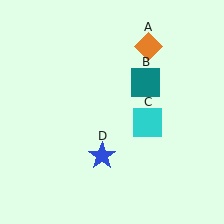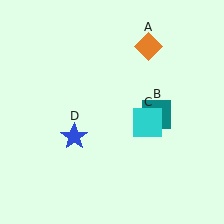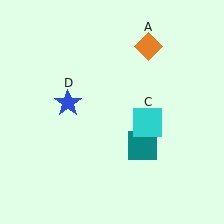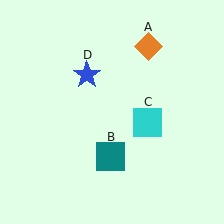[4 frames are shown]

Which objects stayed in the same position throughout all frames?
Orange diamond (object A) and cyan square (object C) remained stationary.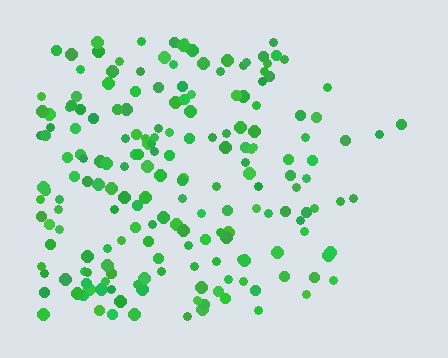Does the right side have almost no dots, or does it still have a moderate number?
Still a moderate number, just noticeably fewer than the left.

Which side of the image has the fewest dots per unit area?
The right.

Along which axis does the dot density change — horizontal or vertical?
Horizontal.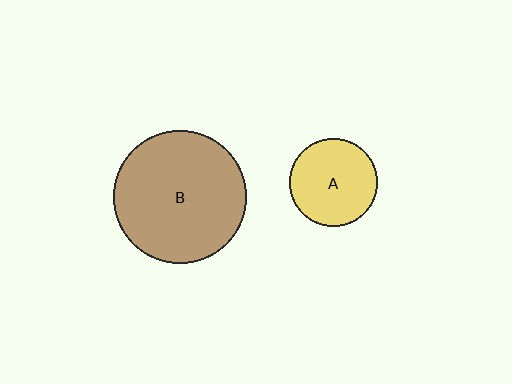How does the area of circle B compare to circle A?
Approximately 2.3 times.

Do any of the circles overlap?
No, none of the circles overlap.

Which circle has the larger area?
Circle B (brown).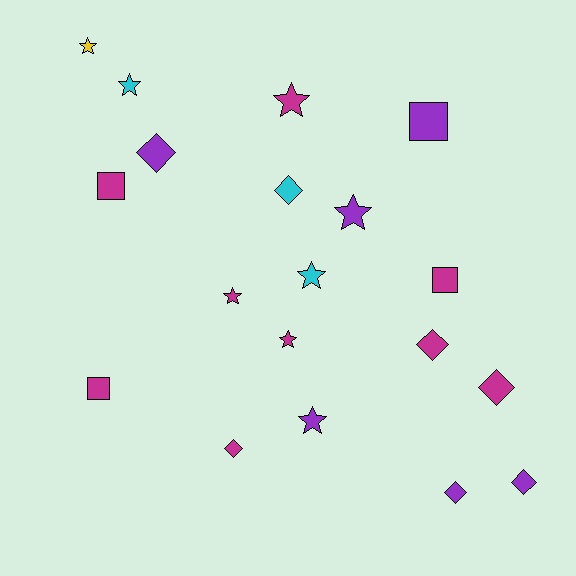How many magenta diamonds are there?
There are 3 magenta diamonds.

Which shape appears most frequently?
Star, with 8 objects.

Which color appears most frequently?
Magenta, with 9 objects.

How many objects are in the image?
There are 19 objects.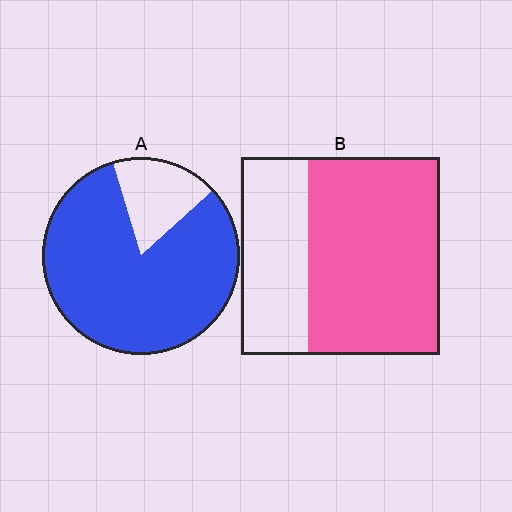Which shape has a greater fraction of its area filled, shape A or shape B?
Shape A.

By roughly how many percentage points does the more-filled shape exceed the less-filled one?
By roughly 15 percentage points (A over B).